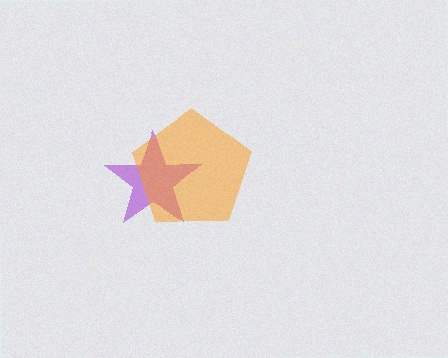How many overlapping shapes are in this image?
There are 2 overlapping shapes in the image.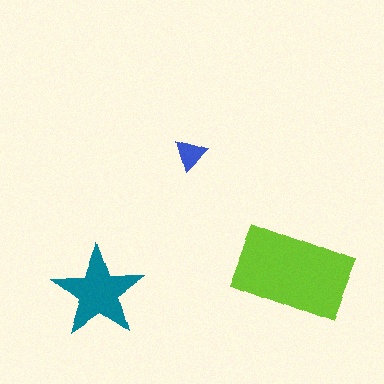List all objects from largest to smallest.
The lime rectangle, the teal star, the blue triangle.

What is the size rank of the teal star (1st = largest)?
2nd.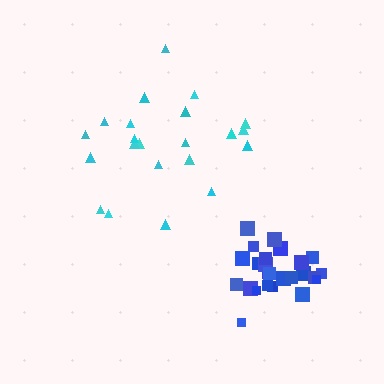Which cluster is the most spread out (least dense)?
Cyan.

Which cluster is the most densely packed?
Blue.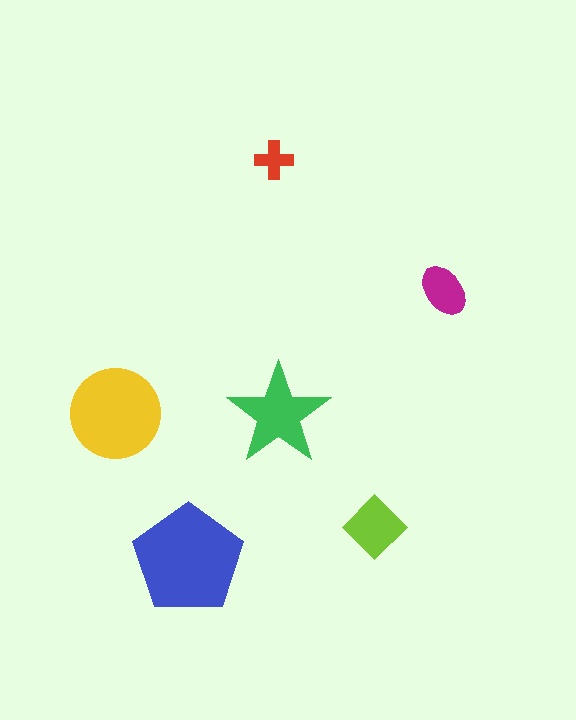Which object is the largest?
The blue pentagon.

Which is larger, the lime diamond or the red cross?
The lime diamond.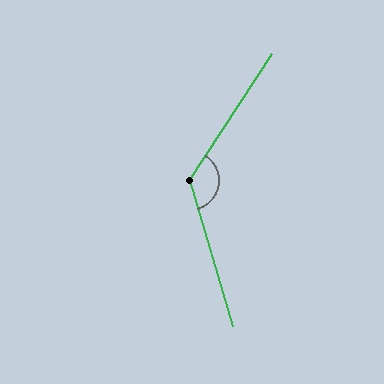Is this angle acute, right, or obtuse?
It is obtuse.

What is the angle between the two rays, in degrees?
Approximately 130 degrees.